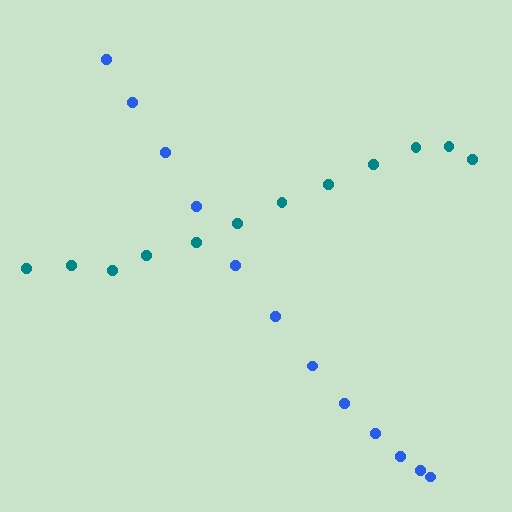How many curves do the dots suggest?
There are 2 distinct paths.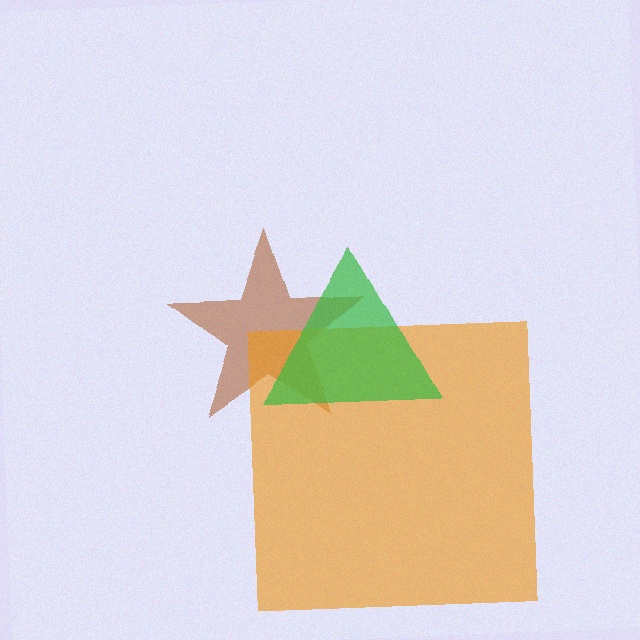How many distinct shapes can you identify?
There are 3 distinct shapes: a brown star, an orange square, a green triangle.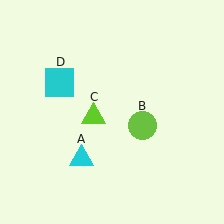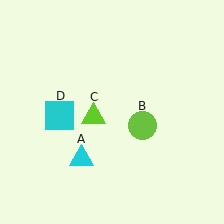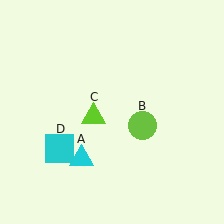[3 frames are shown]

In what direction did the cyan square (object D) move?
The cyan square (object D) moved down.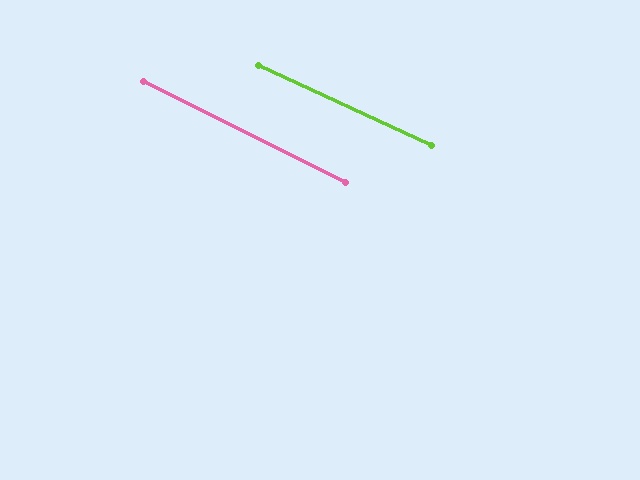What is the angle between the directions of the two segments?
Approximately 2 degrees.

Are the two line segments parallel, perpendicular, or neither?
Parallel — their directions differ by only 1.8°.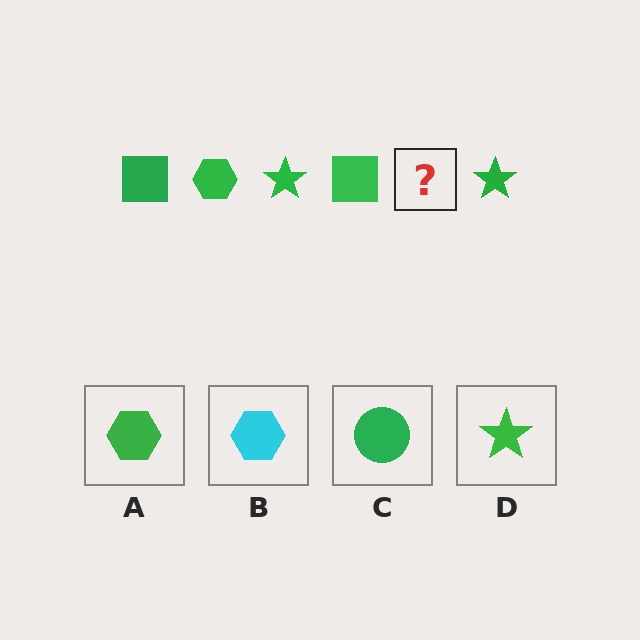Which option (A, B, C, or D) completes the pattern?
A.